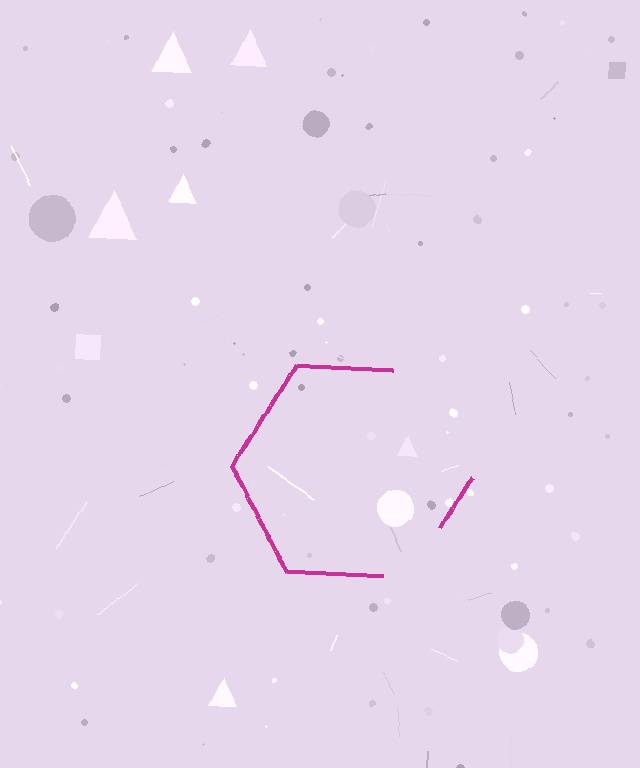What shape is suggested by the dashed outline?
The dashed outline suggests a hexagon.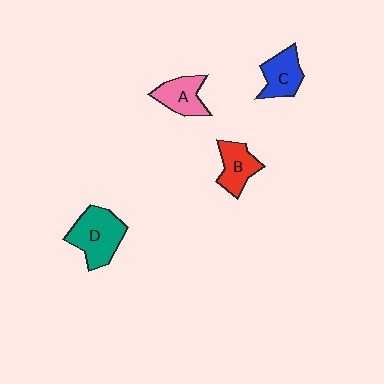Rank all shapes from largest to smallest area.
From largest to smallest: D (teal), C (blue), A (pink), B (red).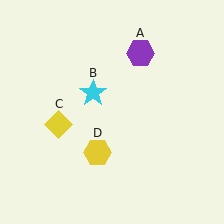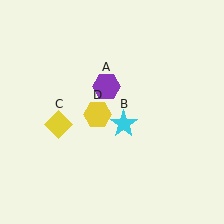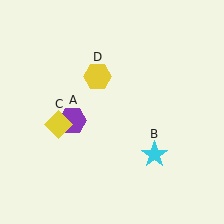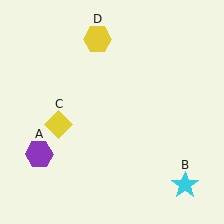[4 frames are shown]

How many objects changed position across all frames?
3 objects changed position: purple hexagon (object A), cyan star (object B), yellow hexagon (object D).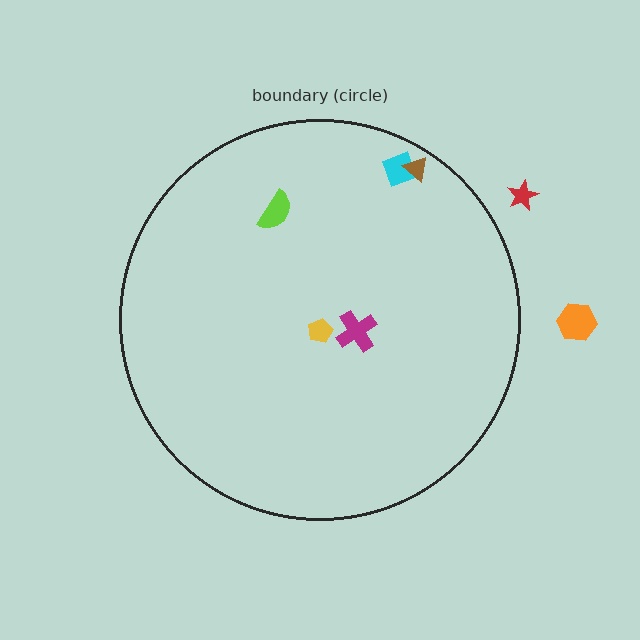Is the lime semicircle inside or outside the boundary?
Inside.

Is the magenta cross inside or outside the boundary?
Inside.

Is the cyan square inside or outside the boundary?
Inside.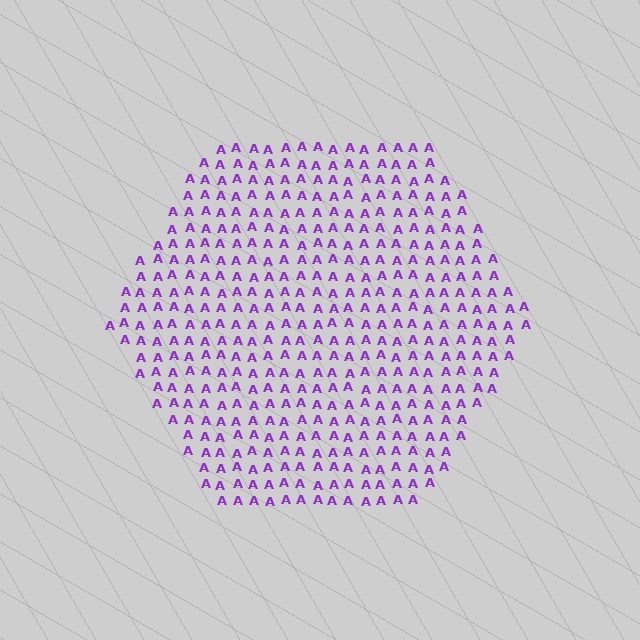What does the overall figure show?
The overall figure shows a hexagon.